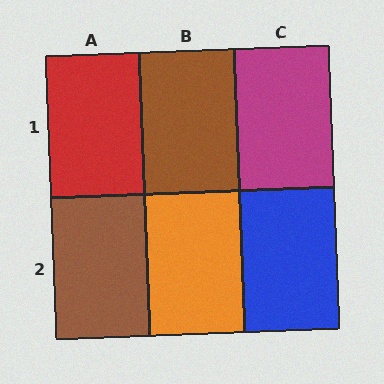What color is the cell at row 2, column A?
Brown.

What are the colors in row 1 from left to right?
Red, brown, magenta.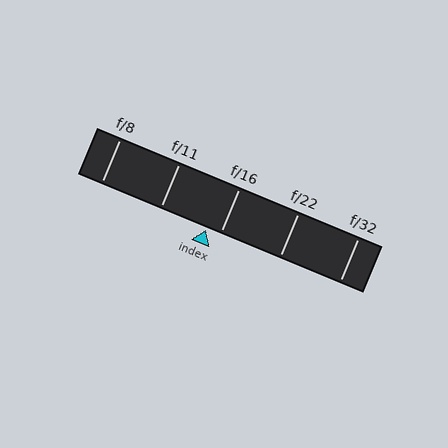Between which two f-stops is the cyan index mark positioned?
The index mark is between f/11 and f/16.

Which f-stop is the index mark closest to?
The index mark is closest to f/16.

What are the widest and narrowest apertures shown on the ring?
The widest aperture shown is f/8 and the narrowest is f/32.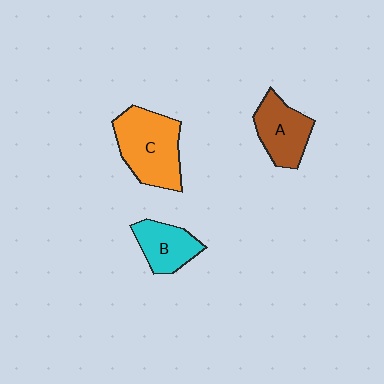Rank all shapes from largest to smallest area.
From largest to smallest: C (orange), A (brown), B (cyan).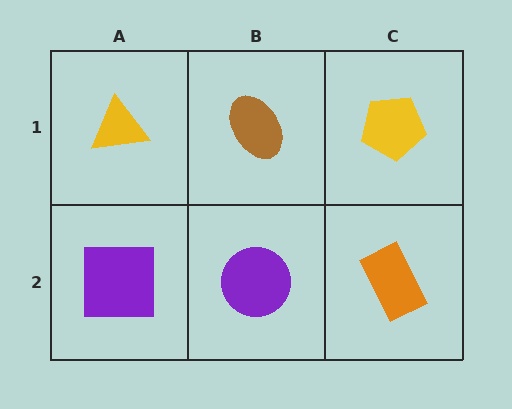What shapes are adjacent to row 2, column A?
A yellow triangle (row 1, column A), a purple circle (row 2, column B).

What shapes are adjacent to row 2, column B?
A brown ellipse (row 1, column B), a purple square (row 2, column A), an orange rectangle (row 2, column C).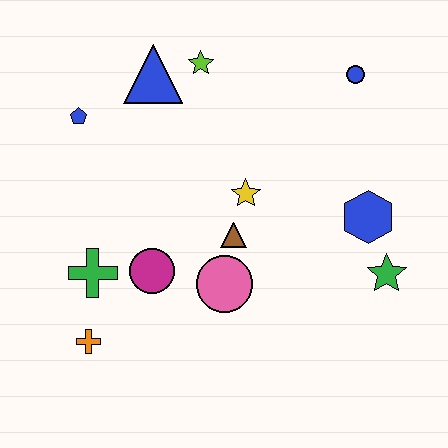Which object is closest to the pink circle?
The brown triangle is closest to the pink circle.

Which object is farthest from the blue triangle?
The green star is farthest from the blue triangle.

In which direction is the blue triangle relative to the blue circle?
The blue triangle is to the left of the blue circle.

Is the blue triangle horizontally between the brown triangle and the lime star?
No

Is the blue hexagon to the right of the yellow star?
Yes